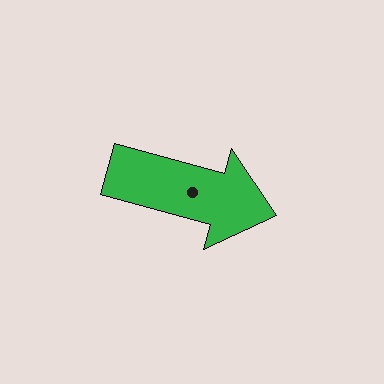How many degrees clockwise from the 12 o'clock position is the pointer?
Approximately 105 degrees.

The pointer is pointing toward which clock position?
Roughly 4 o'clock.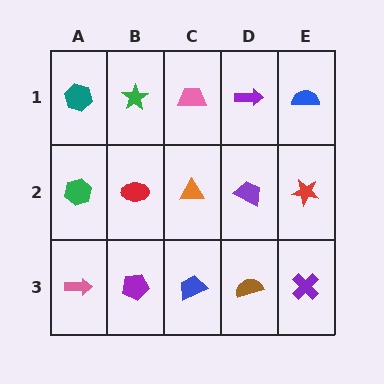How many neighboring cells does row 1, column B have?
3.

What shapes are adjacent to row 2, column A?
A teal hexagon (row 1, column A), a pink arrow (row 3, column A), a red ellipse (row 2, column B).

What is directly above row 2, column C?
A pink trapezoid.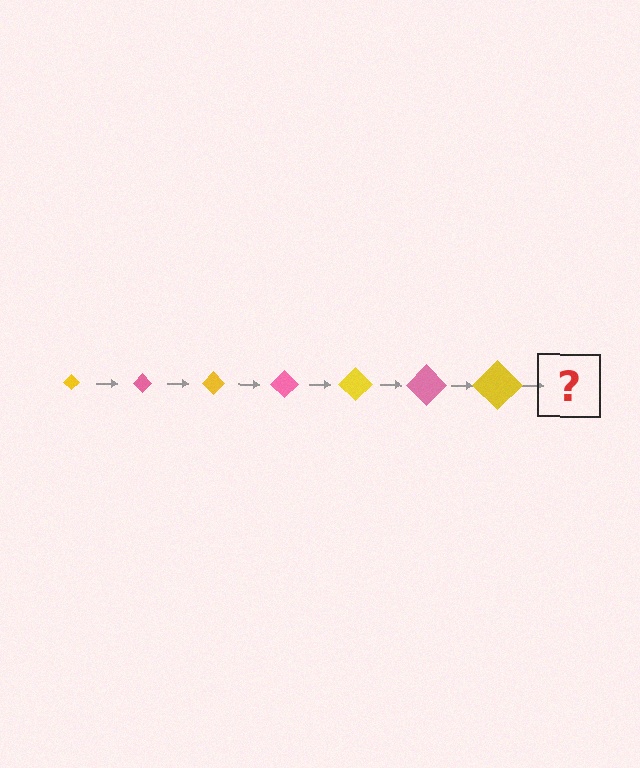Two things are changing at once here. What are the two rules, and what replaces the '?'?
The two rules are that the diamond grows larger each step and the color cycles through yellow and pink. The '?' should be a pink diamond, larger than the previous one.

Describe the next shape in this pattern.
It should be a pink diamond, larger than the previous one.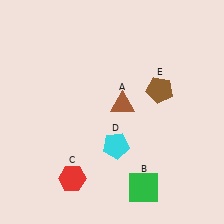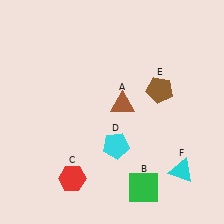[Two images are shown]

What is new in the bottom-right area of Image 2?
A cyan triangle (F) was added in the bottom-right area of Image 2.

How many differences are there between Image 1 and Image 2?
There is 1 difference between the two images.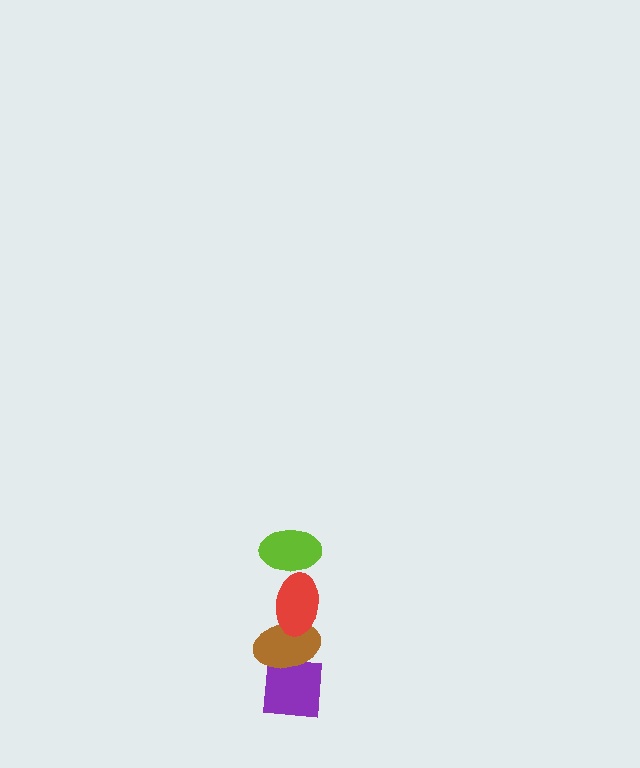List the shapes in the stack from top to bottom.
From top to bottom: the lime ellipse, the red ellipse, the brown ellipse, the purple square.